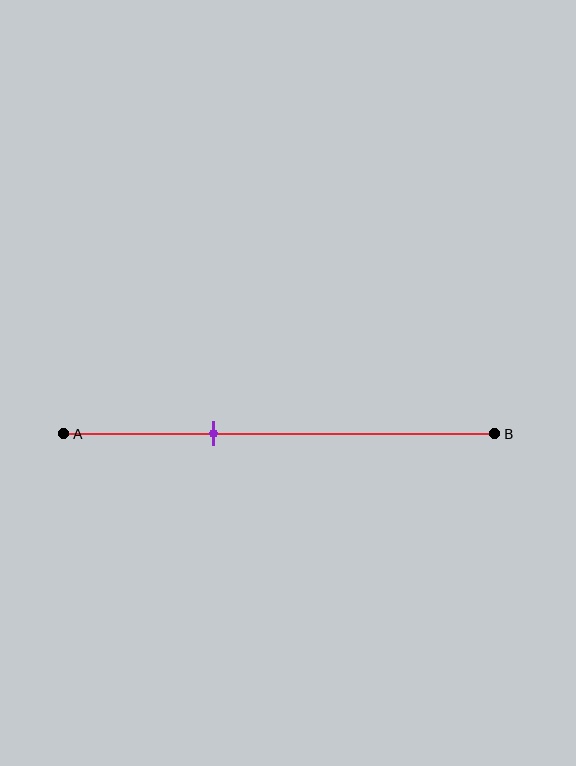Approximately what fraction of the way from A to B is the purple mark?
The purple mark is approximately 35% of the way from A to B.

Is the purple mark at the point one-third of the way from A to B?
Yes, the mark is approximately at the one-third point.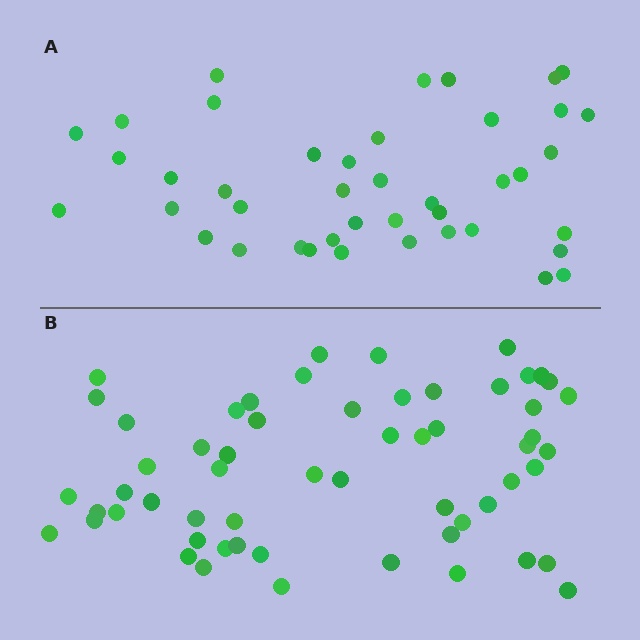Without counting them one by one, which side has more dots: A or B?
Region B (the bottom region) has more dots.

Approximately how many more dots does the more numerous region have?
Region B has approximately 15 more dots than region A.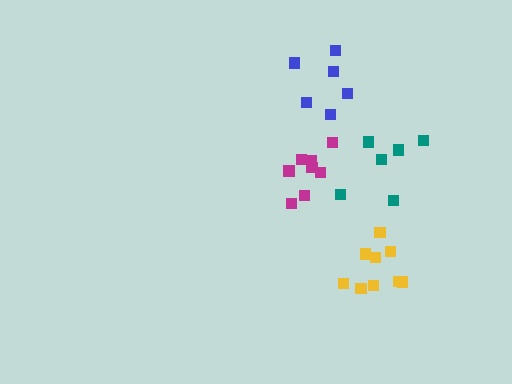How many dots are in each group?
Group 1: 6 dots, Group 2: 6 dots, Group 3: 9 dots, Group 4: 8 dots (29 total).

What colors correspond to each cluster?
The clusters are colored: blue, teal, yellow, magenta.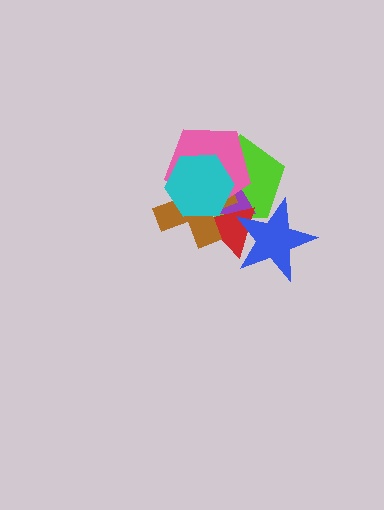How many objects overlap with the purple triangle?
6 objects overlap with the purple triangle.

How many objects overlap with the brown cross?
5 objects overlap with the brown cross.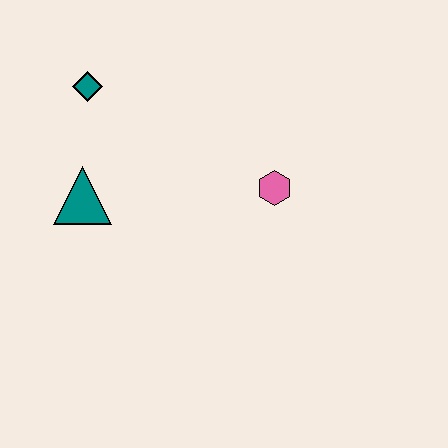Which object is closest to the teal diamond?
The teal triangle is closest to the teal diamond.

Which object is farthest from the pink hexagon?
The teal diamond is farthest from the pink hexagon.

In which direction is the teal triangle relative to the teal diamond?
The teal triangle is below the teal diamond.